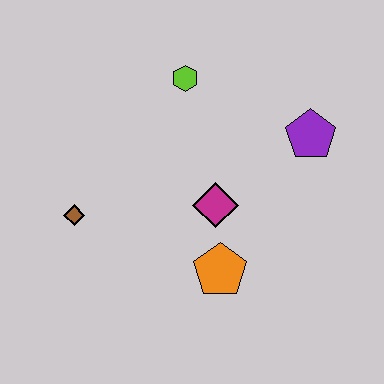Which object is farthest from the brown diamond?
The purple pentagon is farthest from the brown diamond.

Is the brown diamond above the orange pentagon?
Yes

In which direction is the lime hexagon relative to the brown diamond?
The lime hexagon is above the brown diamond.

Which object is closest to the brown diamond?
The magenta diamond is closest to the brown diamond.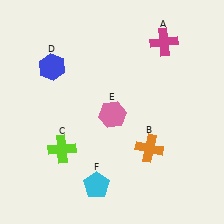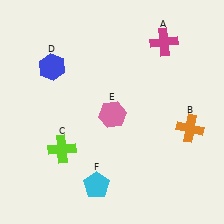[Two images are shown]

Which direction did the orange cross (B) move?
The orange cross (B) moved right.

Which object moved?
The orange cross (B) moved right.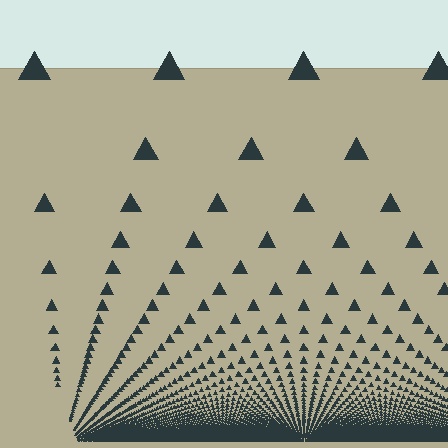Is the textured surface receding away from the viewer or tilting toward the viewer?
The surface appears to tilt toward the viewer. Texture elements get larger and sparser toward the top.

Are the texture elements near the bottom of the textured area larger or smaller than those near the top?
Smaller. The gradient is inverted — elements near the bottom are smaller and denser.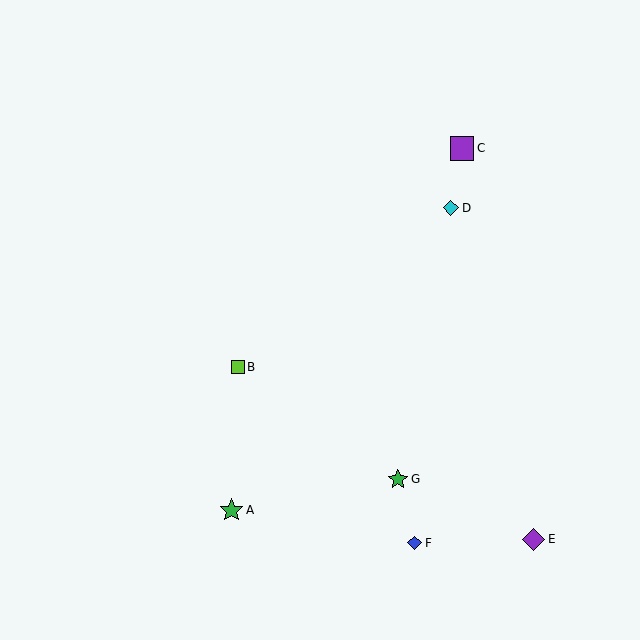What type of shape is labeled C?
Shape C is a purple square.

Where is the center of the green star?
The center of the green star is at (232, 510).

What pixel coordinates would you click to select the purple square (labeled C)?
Click at (462, 149) to select the purple square C.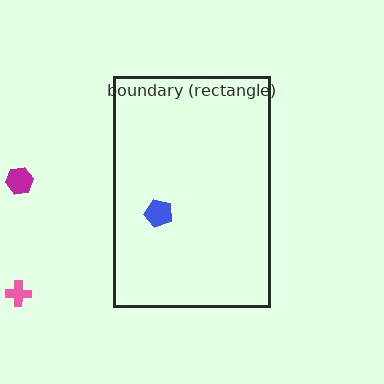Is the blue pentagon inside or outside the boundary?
Inside.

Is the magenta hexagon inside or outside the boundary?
Outside.